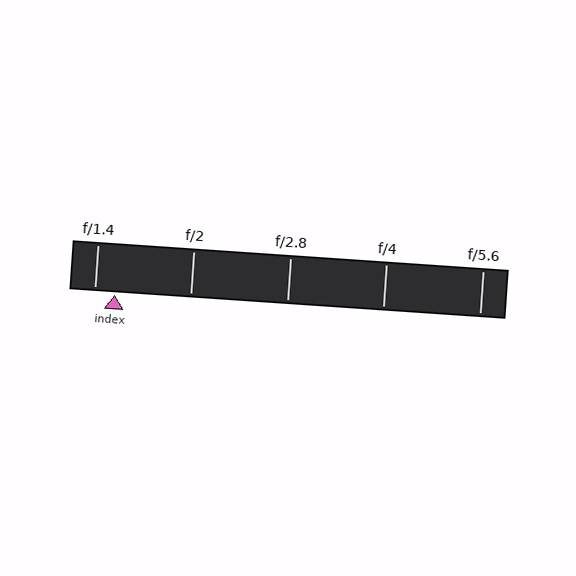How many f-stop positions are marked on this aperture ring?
There are 5 f-stop positions marked.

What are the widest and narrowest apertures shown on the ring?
The widest aperture shown is f/1.4 and the narrowest is f/5.6.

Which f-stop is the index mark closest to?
The index mark is closest to f/1.4.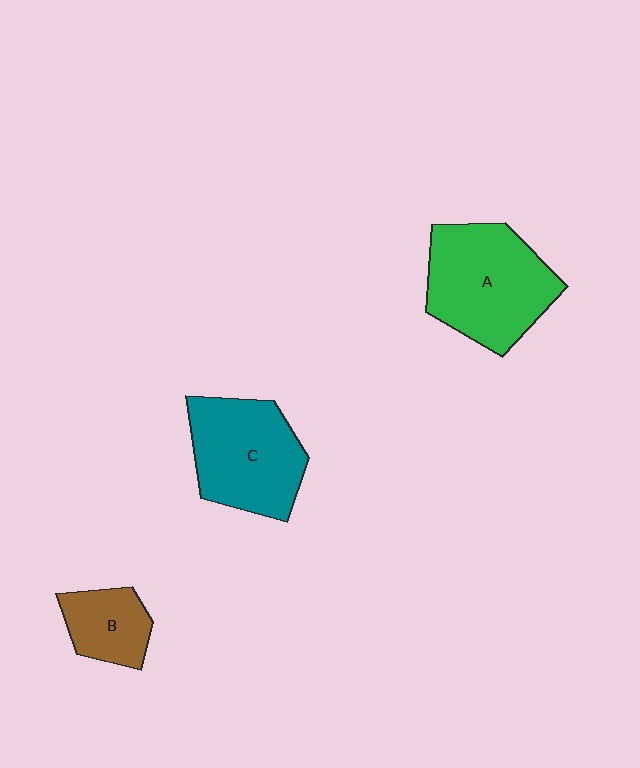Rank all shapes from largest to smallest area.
From largest to smallest: A (green), C (teal), B (brown).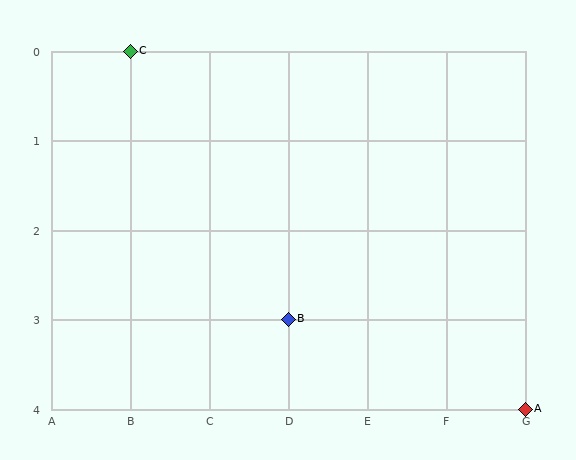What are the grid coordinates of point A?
Point A is at grid coordinates (G, 4).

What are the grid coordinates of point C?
Point C is at grid coordinates (B, 0).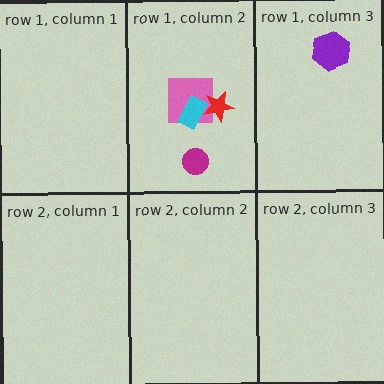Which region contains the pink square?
The row 1, column 2 region.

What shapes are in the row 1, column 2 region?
The pink square, the magenta circle, the cyan rectangle, the red star.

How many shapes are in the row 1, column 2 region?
4.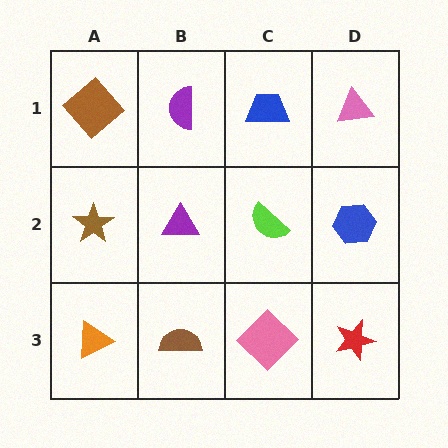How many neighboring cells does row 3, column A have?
2.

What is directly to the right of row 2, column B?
A lime semicircle.